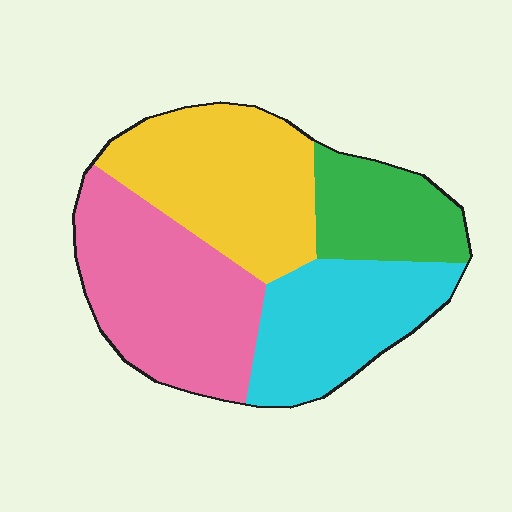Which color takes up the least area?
Green, at roughly 15%.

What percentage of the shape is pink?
Pink takes up between a sixth and a third of the shape.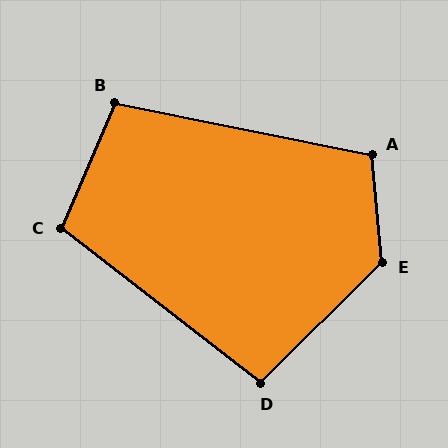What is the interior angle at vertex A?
Approximately 107 degrees (obtuse).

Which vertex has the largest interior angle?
E, at approximately 129 degrees.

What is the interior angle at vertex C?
Approximately 104 degrees (obtuse).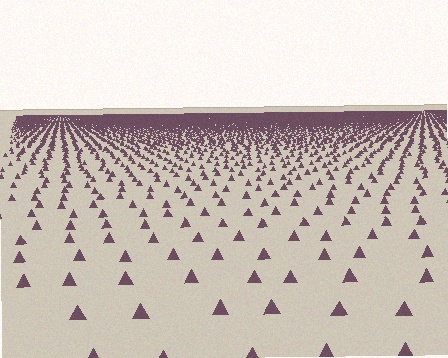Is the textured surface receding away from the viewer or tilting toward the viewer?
The surface is receding away from the viewer. Texture elements get smaller and denser toward the top.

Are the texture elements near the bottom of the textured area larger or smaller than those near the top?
Larger. Near the bottom, elements are closer to the viewer and appear at a bigger on-screen size.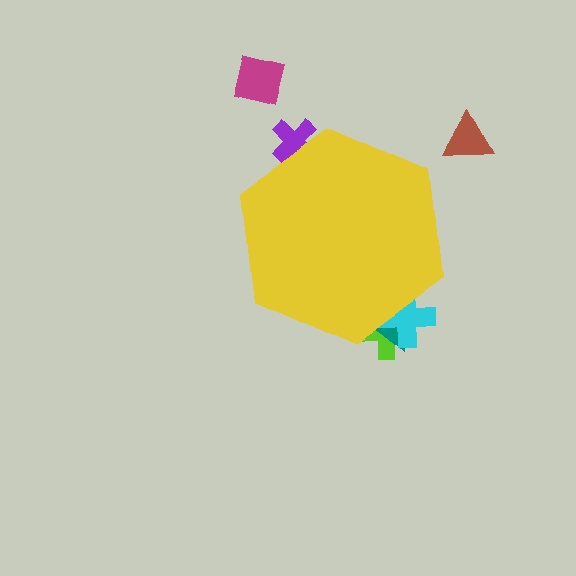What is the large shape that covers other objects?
A yellow hexagon.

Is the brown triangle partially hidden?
No, the brown triangle is fully visible.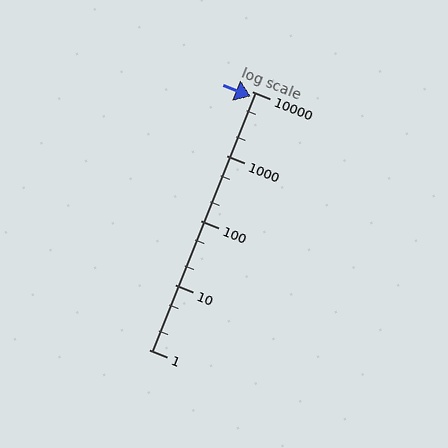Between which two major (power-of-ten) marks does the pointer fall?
The pointer is between 1000 and 10000.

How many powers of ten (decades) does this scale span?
The scale spans 4 decades, from 1 to 10000.